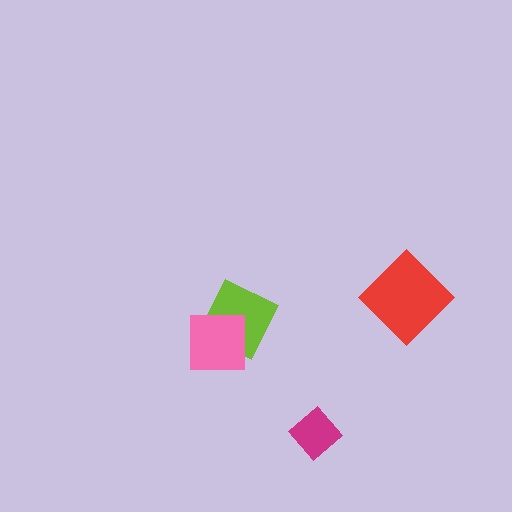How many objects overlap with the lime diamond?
1 object overlaps with the lime diamond.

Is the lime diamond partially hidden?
Yes, it is partially covered by another shape.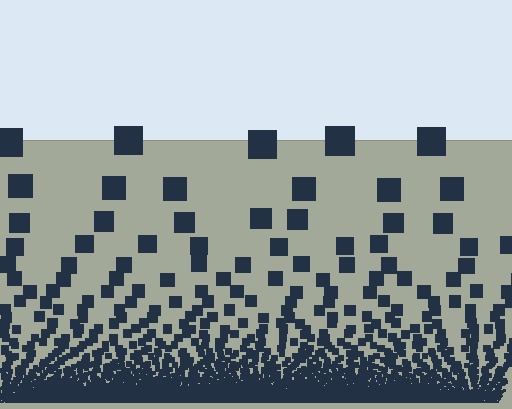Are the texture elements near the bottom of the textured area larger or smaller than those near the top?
Smaller. The gradient is inverted — elements near the bottom are smaller and denser.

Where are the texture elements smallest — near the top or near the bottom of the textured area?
Near the bottom.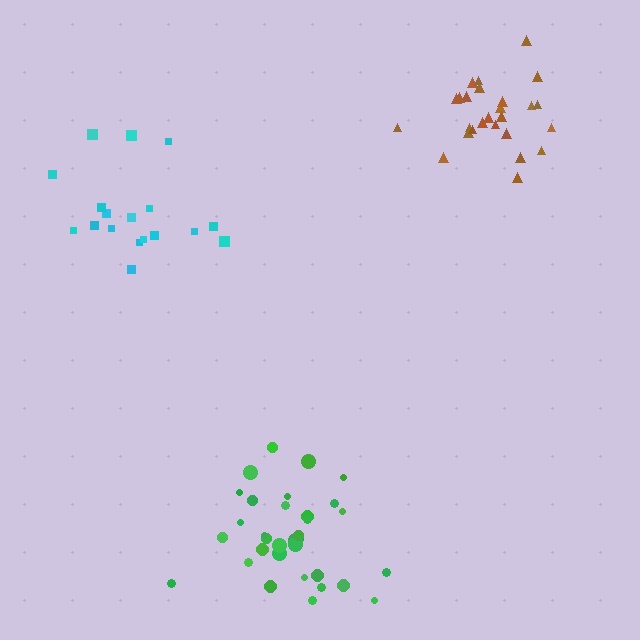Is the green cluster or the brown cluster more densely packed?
Brown.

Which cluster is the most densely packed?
Brown.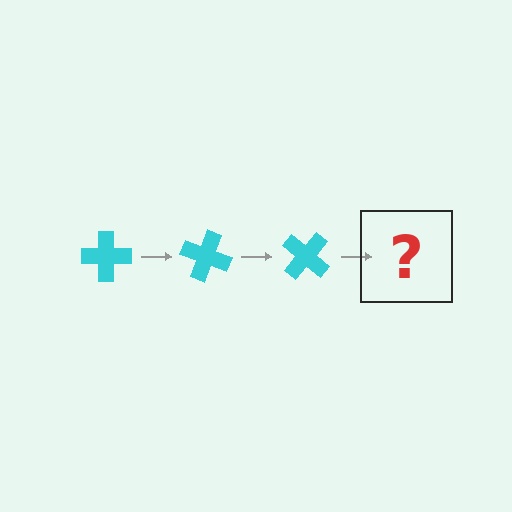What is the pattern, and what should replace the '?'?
The pattern is that the cross rotates 20 degrees each step. The '?' should be a cyan cross rotated 60 degrees.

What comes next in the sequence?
The next element should be a cyan cross rotated 60 degrees.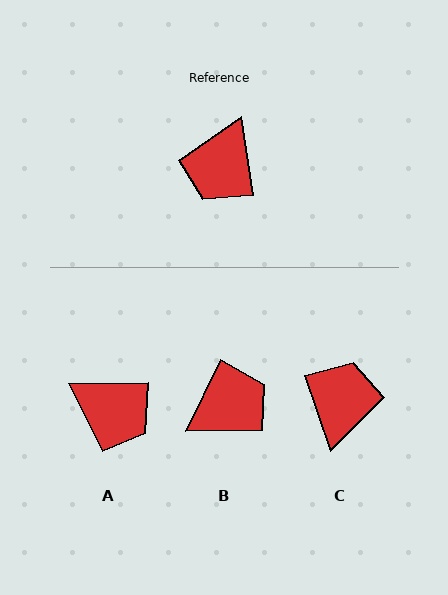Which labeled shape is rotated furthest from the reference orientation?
C, about 170 degrees away.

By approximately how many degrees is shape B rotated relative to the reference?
Approximately 145 degrees counter-clockwise.